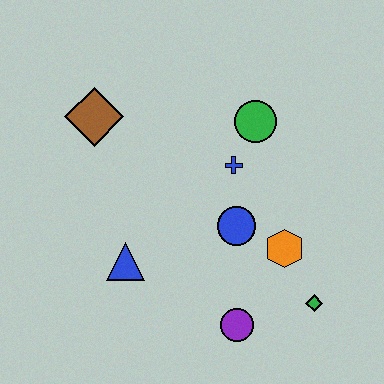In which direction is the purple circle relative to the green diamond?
The purple circle is to the left of the green diamond.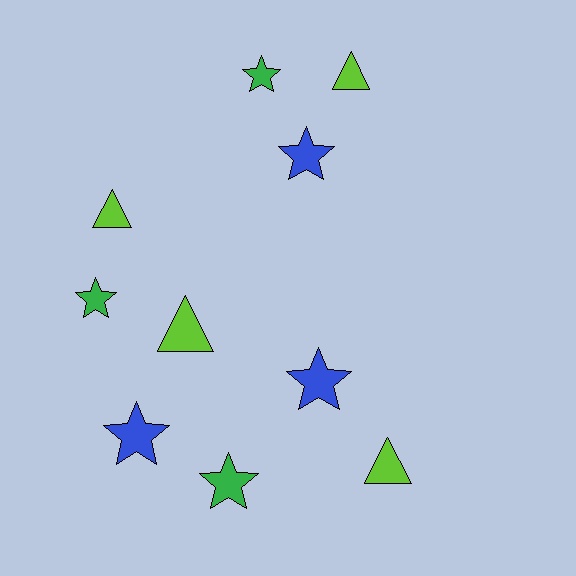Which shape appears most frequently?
Star, with 6 objects.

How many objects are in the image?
There are 10 objects.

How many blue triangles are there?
There are no blue triangles.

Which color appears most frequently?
Lime, with 4 objects.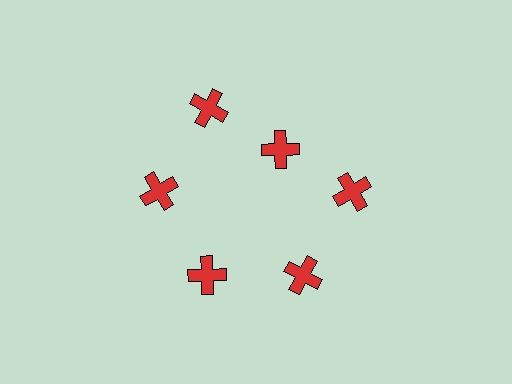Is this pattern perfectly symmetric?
No. The 6 red crosses are arranged in a ring, but one element near the 1 o'clock position is pulled inward toward the center, breaking the 6-fold rotational symmetry.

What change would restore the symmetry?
The symmetry would be restored by moving it outward, back onto the ring so that all 6 crosses sit at equal angles and equal distance from the center.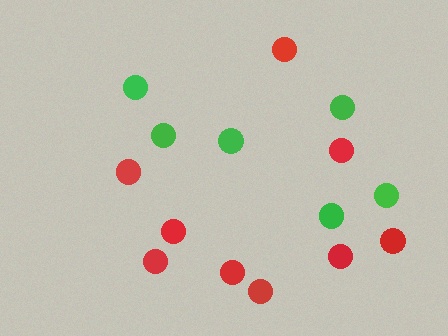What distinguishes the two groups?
There are 2 groups: one group of green circles (6) and one group of red circles (9).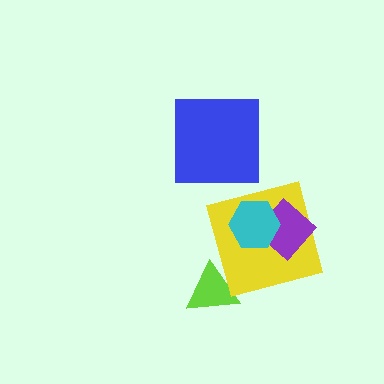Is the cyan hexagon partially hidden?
No, no other shape covers it.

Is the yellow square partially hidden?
Yes, it is partially covered by another shape.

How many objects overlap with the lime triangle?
0 objects overlap with the lime triangle.